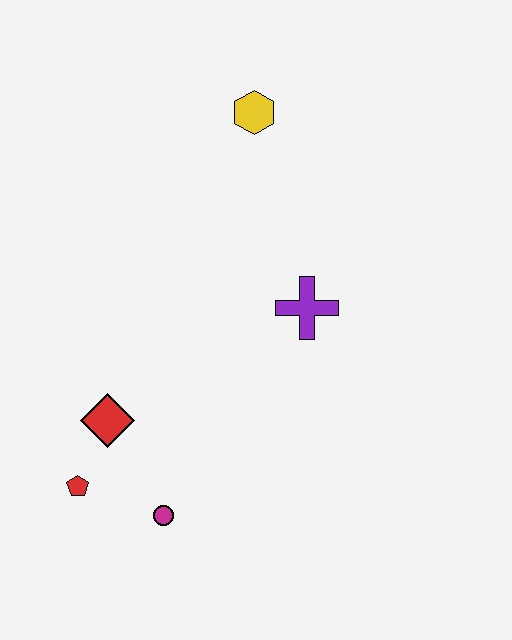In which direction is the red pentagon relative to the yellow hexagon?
The red pentagon is below the yellow hexagon.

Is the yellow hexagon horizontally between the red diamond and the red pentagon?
No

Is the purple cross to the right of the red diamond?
Yes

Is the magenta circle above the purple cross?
No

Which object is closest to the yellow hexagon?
The purple cross is closest to the yellow hexagon.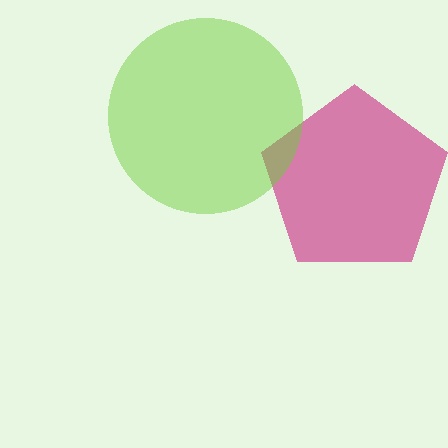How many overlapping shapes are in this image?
There are 2 overlapping shapes in the image.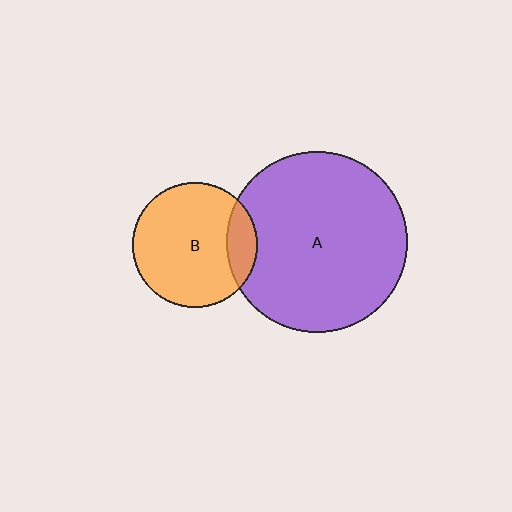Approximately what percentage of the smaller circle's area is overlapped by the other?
Approximately 15%.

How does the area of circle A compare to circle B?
Approximately 2.1 times.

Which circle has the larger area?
Circle A (purple).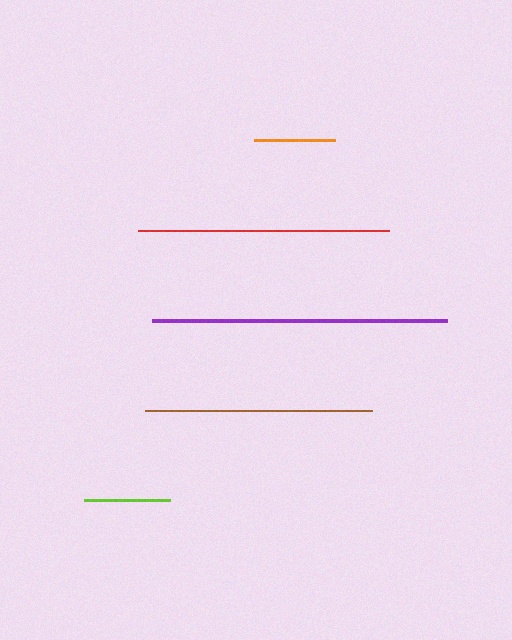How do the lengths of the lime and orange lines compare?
The lime and orange lines are approximately the same length.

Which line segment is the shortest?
The orange line is the shortest at approximately 81 pixels.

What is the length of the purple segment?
The purple segment is approximately 295 pixels long.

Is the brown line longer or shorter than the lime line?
The brown line is longer than the lime line.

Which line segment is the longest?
The purple line is the longest at approximately 295 pixels.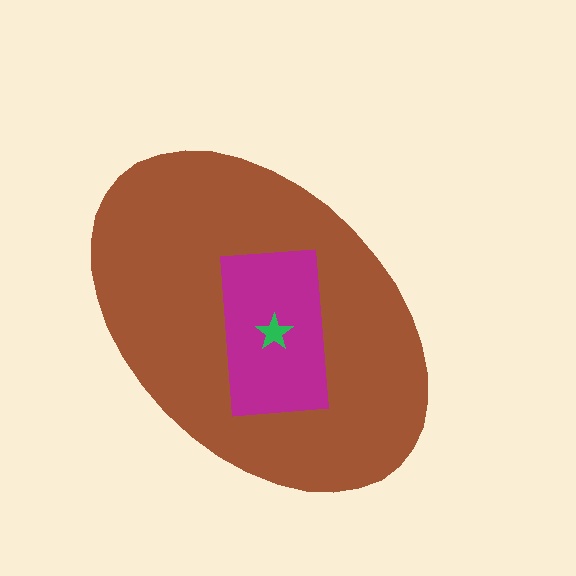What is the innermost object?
The green star.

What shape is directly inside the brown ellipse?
The magenta rectangle.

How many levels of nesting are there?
3.